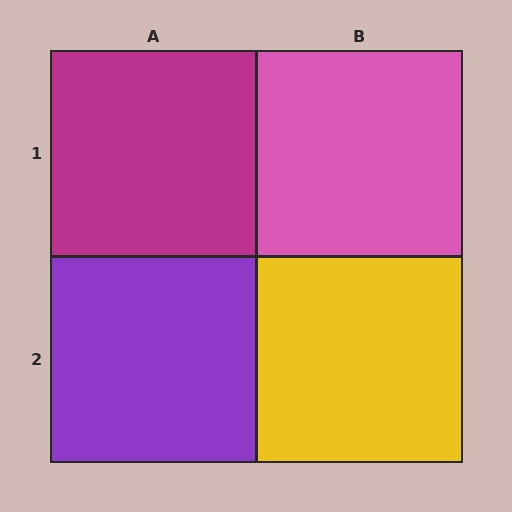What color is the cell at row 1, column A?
Magenta.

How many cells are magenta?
1 cell is magenta.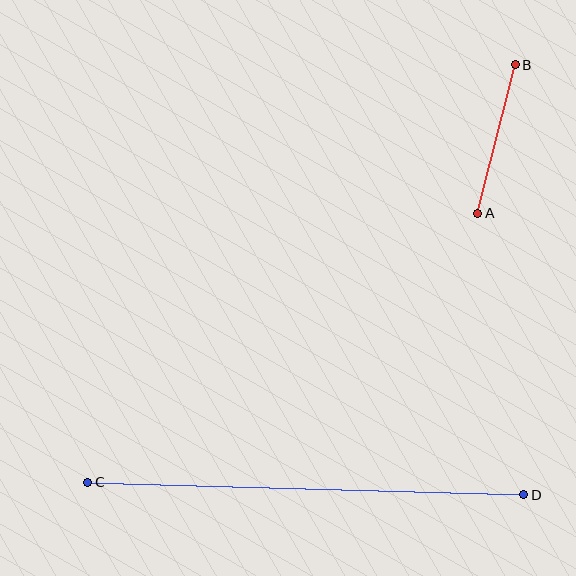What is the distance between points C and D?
The distance is approximately 436 pixels.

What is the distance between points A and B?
The distance is approximately 153 pixels.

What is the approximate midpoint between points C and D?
The midpoint is at approximately (306, 489) pixels.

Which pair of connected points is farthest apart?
Points C and D are farthest apart.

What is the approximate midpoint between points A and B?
The midpoint is at approximately (497, 139) pixels.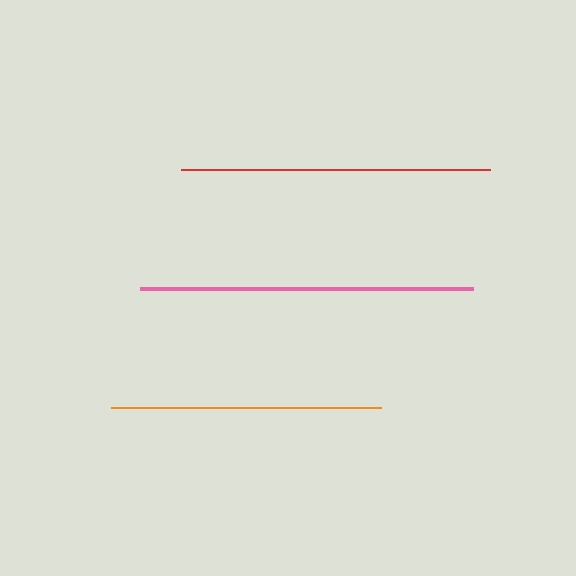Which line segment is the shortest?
The orange line is the shortest at approximately 271 pixels.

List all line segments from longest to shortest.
From longest to shortest: pink, red, orange.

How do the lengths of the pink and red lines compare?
The pink and red lines are approximately the same length.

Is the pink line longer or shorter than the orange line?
The pink line is longer than the orange line.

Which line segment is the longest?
The pink line is the longest at approximately 333 pixels.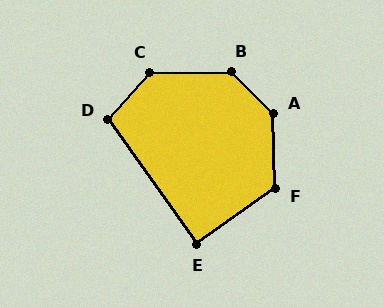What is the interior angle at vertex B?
Approximately 134 degrees (obtuse).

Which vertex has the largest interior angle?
A, at approximately 136 degrees.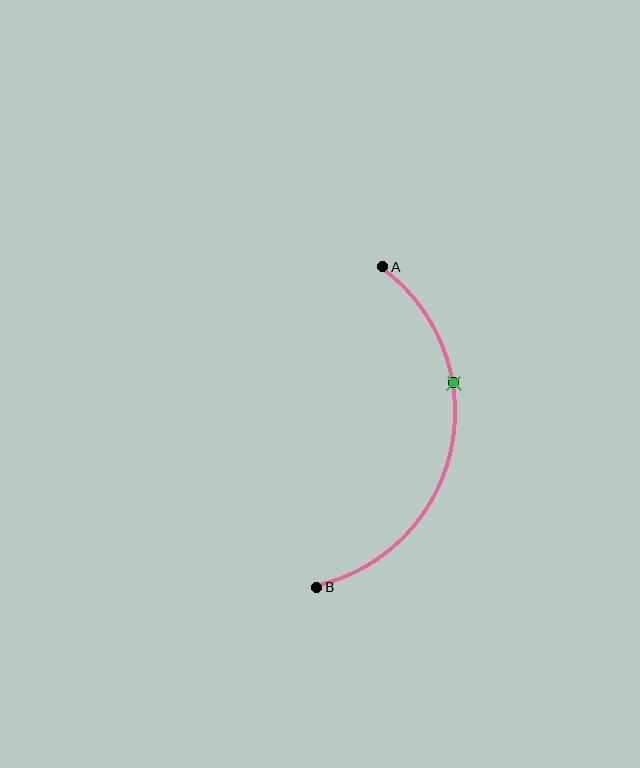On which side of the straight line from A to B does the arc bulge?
The arc bulges to the right of the straight line connecting A and B.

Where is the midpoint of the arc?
The arc midpoint is the point on the curve farthest from the straight line joining A and B. It sits to the right of that line.